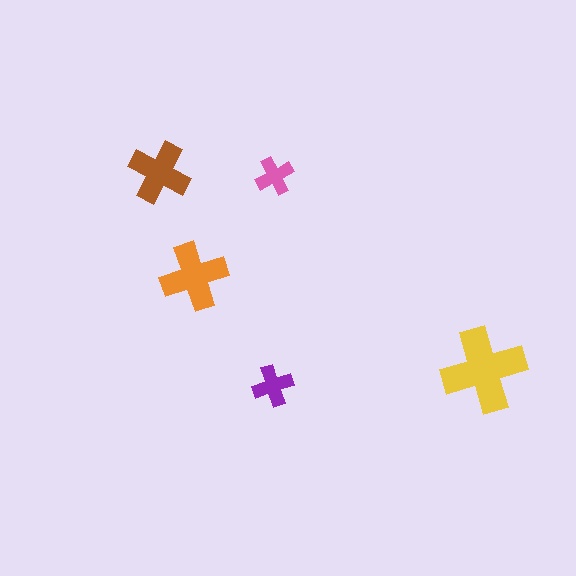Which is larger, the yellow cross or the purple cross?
The yellow one.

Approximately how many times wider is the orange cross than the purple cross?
About 1.5 times wider.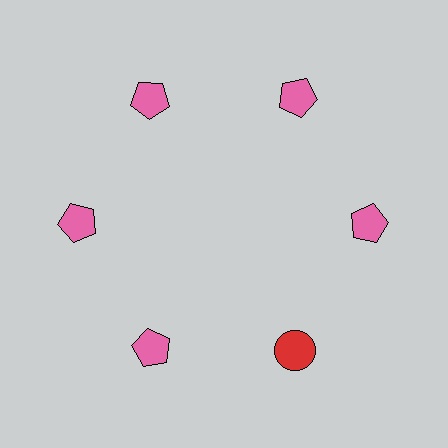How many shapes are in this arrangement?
There are 6 shapes arranged in a ring pattern.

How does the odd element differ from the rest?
It differs in both color (red instead of pink) and shape (circle instead of pentagon).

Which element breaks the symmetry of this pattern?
The red circle at roughly the 5 o'clock position breaks the symmetry. All other shapes are pink pentagons.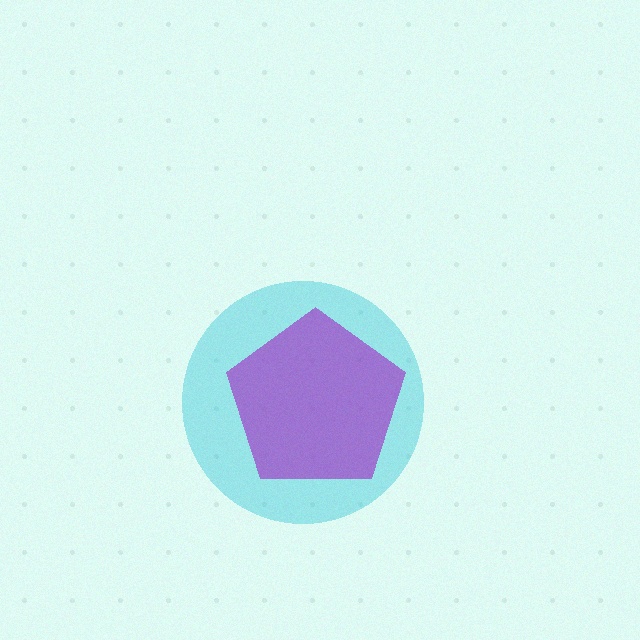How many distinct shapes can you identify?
There are 2 distinct shapes: a cyan circle, a purple pentagon.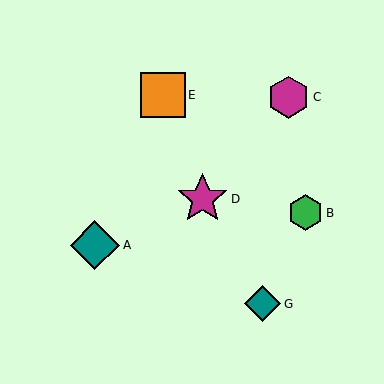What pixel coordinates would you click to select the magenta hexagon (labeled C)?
Click at (289, 97) to select the magenta hexagon C.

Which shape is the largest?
The magenta star (labeled D) is the largest.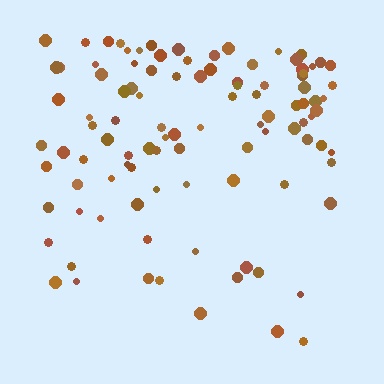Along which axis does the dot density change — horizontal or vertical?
Vertical.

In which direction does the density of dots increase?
From bottom to top, with the top side densest.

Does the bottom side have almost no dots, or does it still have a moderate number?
Still a moderate number, just noticeably fewer than the top.